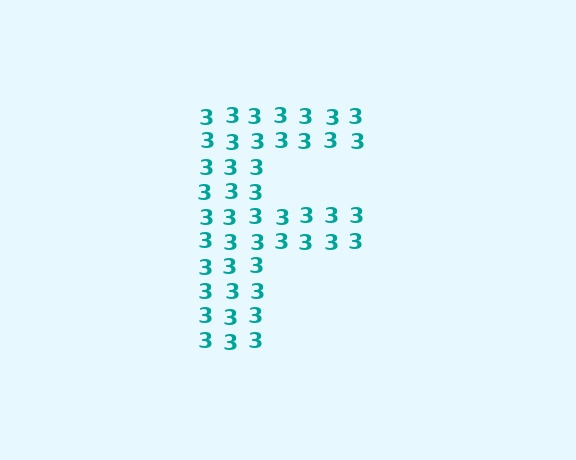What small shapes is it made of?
It is made of small digit 3's.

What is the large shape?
The large shape is the letter F.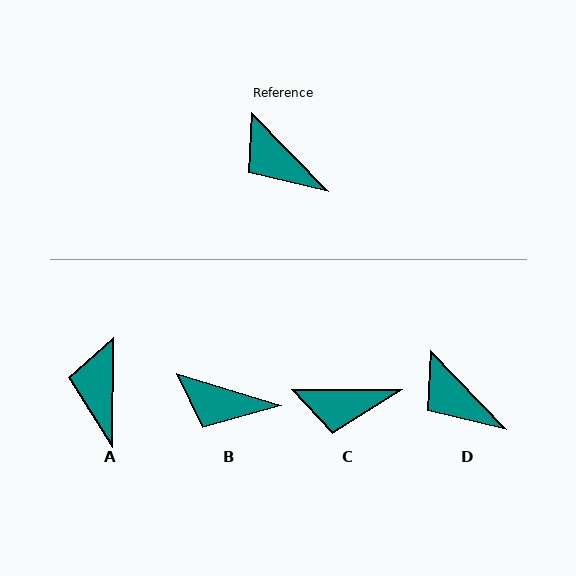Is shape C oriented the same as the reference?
No, it is off by about 46 degrees.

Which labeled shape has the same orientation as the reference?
D.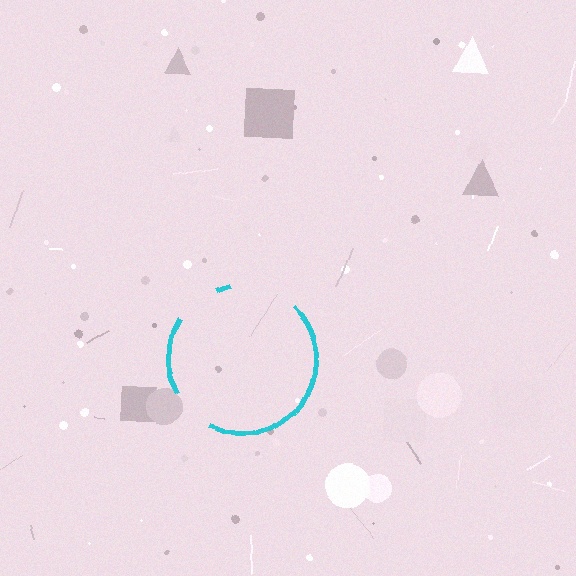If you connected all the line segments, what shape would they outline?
They would outline a circle.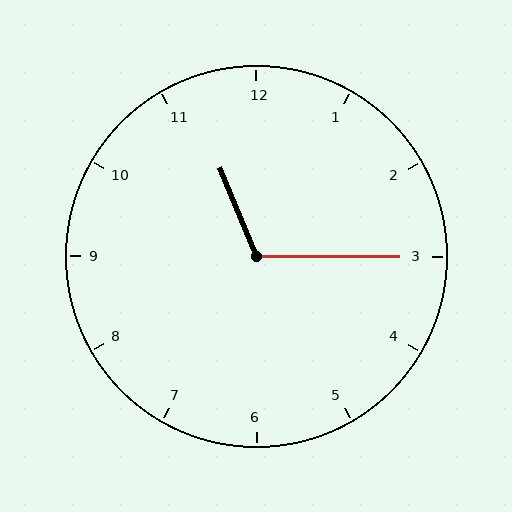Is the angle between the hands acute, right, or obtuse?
It is obtuse.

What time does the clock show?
11:15.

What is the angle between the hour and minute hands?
Approximately 112 degrees.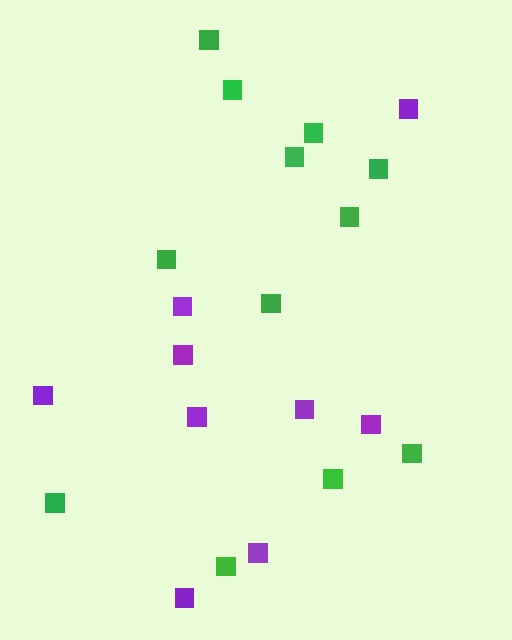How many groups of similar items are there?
There are 2 groups: one group of purple squares (9) and one group of green squares (12).